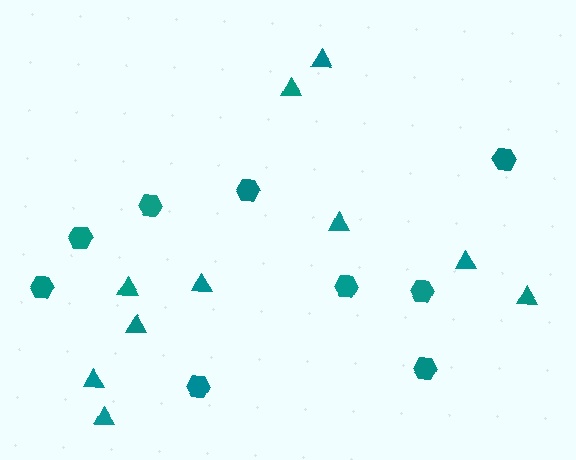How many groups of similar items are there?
There are 2 groups: one group of hexagons (9) and one group of triangles (10).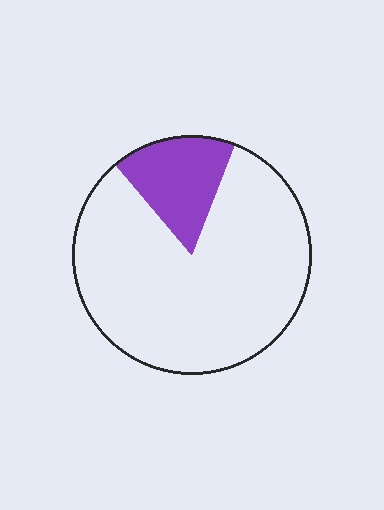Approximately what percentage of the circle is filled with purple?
Approximately 15%.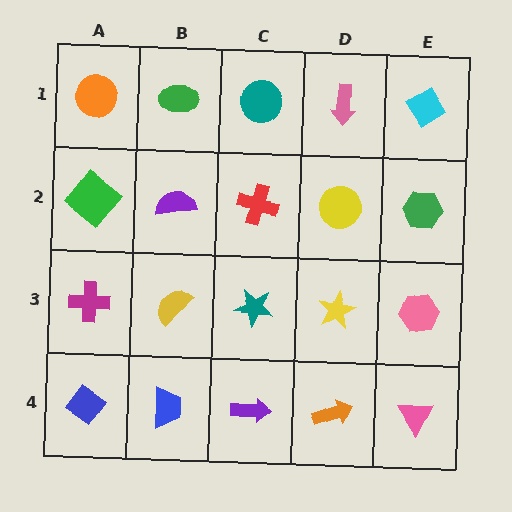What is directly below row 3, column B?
A blue trapezoid.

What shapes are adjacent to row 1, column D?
A yellow circle (row 2, column D), a teal circle (row 1, column C), a cyan diamond (row 1, column E).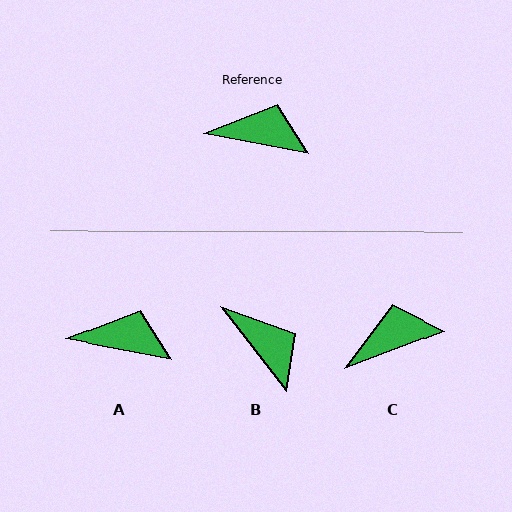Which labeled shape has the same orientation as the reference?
A.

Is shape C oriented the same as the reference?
No, it is off by about 32 degrees.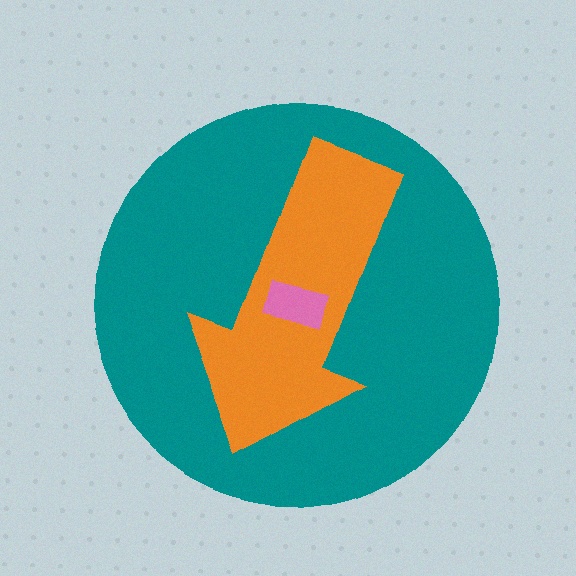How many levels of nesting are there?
3.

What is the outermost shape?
The teal circle.